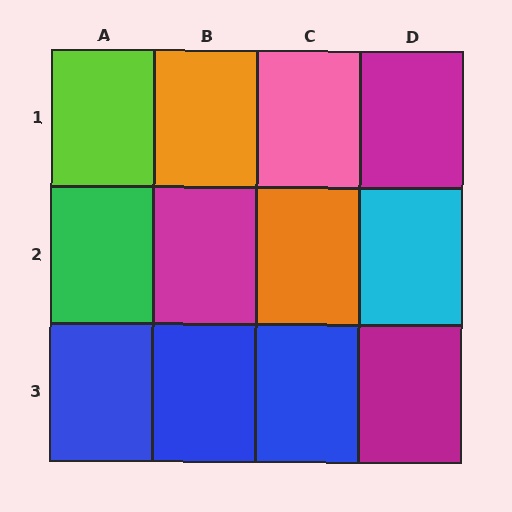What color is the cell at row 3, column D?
Magenta.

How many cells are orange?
2 cells are orange.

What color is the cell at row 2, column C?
Orange.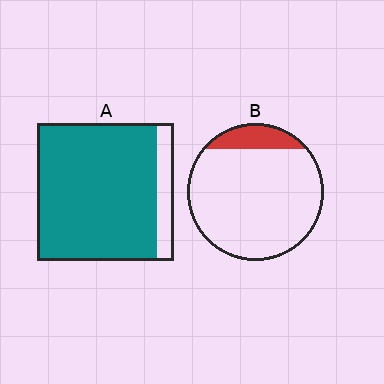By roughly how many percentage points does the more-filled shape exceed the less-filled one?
By roughly 75 percentage points (A over B).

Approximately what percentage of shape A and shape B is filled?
A is approximately 90% and B is approximately 15%.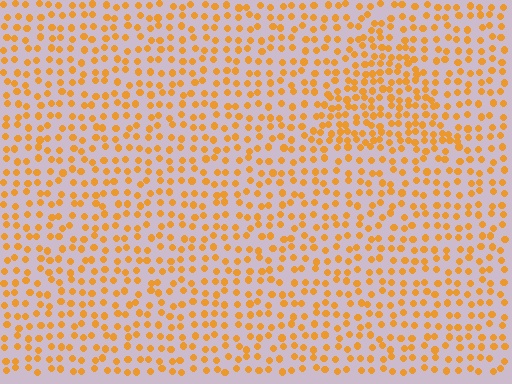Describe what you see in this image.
The image contains small orange elements arranged at two different densities. A triangle-shaped region is visible where the elements are more densely packed than the surrounding area.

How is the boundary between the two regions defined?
The boundary is defined by a change in element density (approximately 1.7x ratio). All elements are the same color, size, and shape.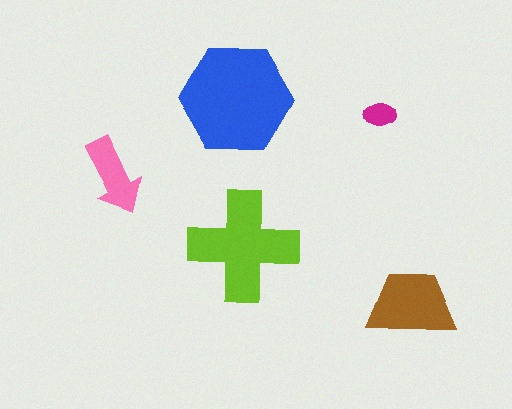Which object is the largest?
The blue hexagon.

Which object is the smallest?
The magenta ellipse.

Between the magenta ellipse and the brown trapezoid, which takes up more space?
The brown trapezoid.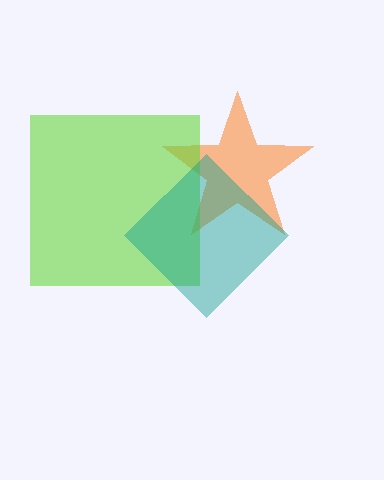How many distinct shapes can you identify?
There are 3 distinct shapes: an orange star, a lime square, a teal diamond.